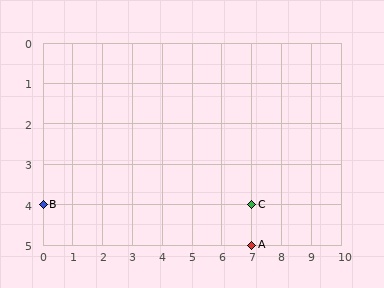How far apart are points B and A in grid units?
Points B and A are 7 columns and 1 row apart (about 7.1 grid units diagonally).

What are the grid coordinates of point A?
Point A is at grid coordinates (7, 5).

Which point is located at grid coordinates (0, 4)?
Point B is at (0, 4).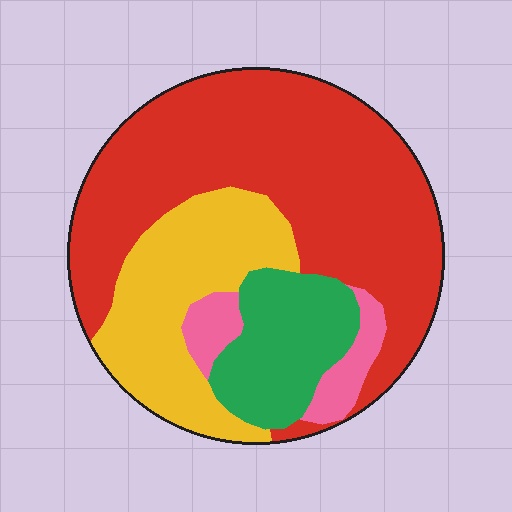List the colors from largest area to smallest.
From largest to smallest: red, yellow, green, pink.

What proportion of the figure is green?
Green takes up about one sixth (1/6) of the figure.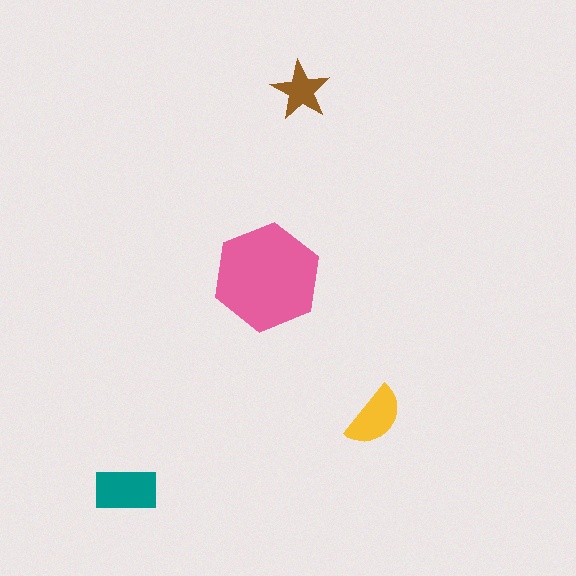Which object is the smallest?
The brown star.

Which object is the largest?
The pink hexagon.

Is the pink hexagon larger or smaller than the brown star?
Larger.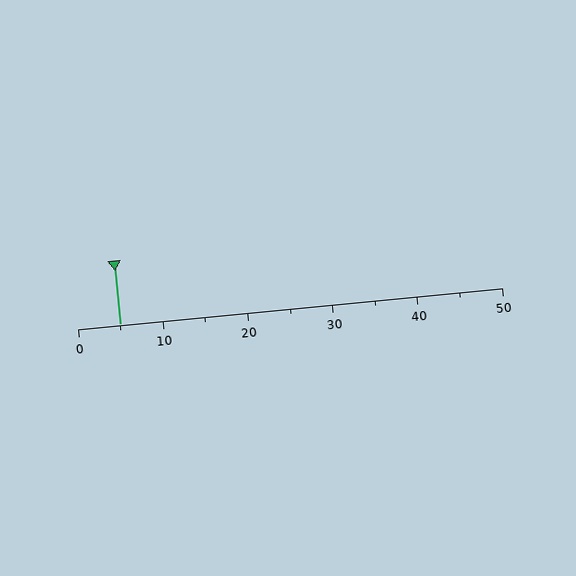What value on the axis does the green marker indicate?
The marker indicates approximately 5.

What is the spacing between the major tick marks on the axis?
The major ticks are spaced 10 apart.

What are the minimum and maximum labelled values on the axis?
The axis runs from 0 to 50.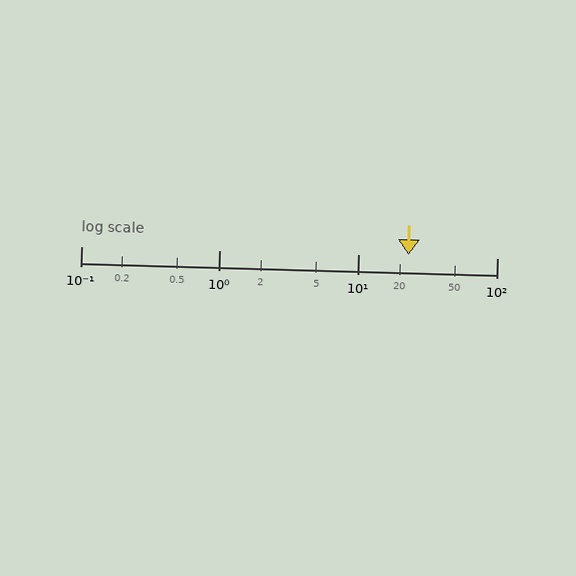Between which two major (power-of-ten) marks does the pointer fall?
The pointer is between 10 and 100.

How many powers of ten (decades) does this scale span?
The scale spans 3 decades, from 0.1 to 100.